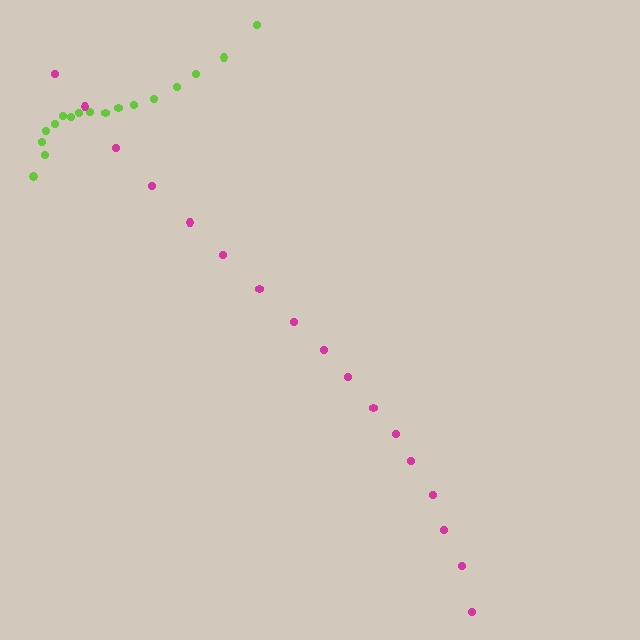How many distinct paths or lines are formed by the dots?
There are 2 distinct paths.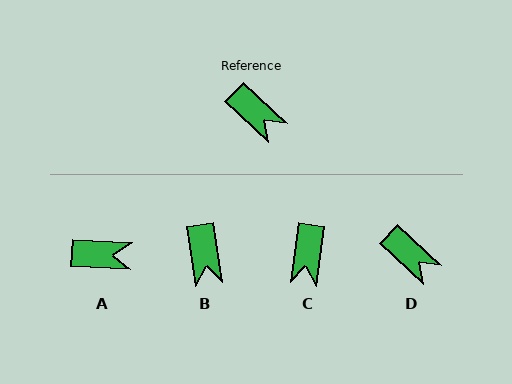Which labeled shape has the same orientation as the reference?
D.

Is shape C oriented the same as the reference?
No, it is off by about 54 degrees.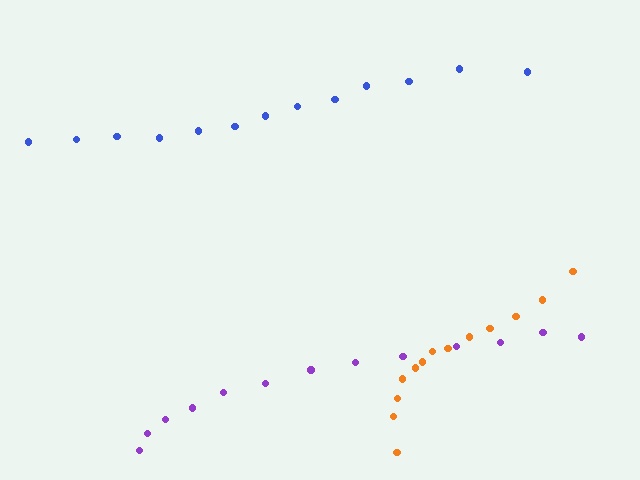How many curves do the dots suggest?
There are 3 distinct paths.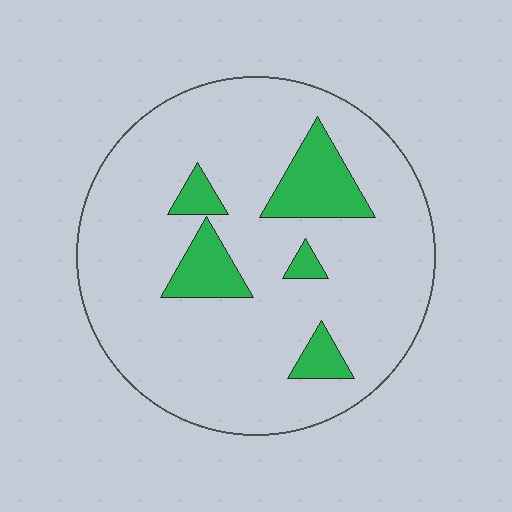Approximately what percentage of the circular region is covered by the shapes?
Approximately 15%.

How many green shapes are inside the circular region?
5.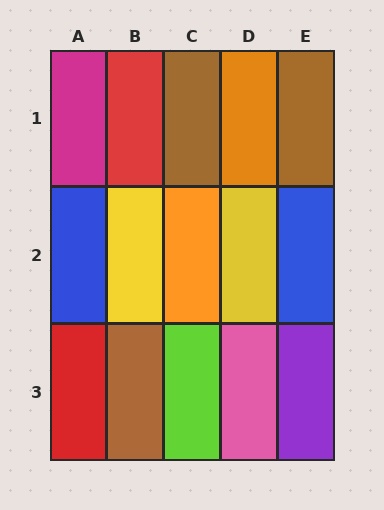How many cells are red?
2 cells are red.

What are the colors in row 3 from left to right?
Red, brown, lime, pink, purple.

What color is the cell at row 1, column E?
Brown.